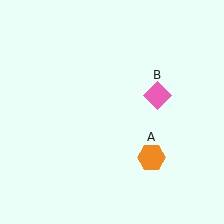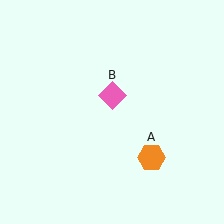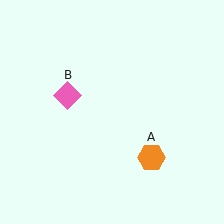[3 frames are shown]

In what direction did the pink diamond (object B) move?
The pink diamond (object B) moved left.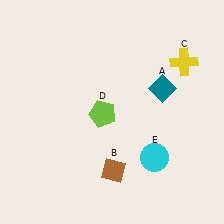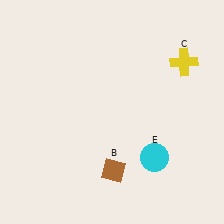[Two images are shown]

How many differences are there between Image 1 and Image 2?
There are 2 differences between the two images.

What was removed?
The lime pentagon (D), the teal diamond (A) were removed in Image 2.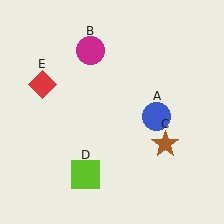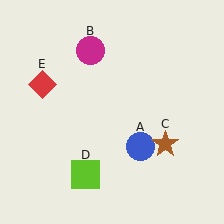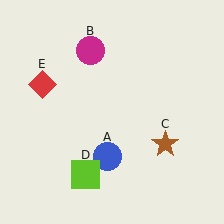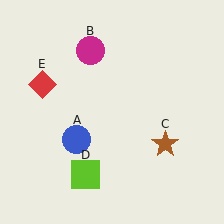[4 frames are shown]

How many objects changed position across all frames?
1 object changed position: blue circle (object A).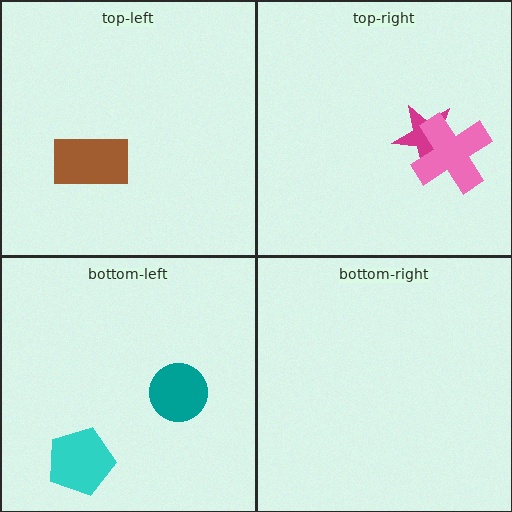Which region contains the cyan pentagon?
The bottom-left region.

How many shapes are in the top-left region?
1.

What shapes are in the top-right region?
The magenta star, the pink cross.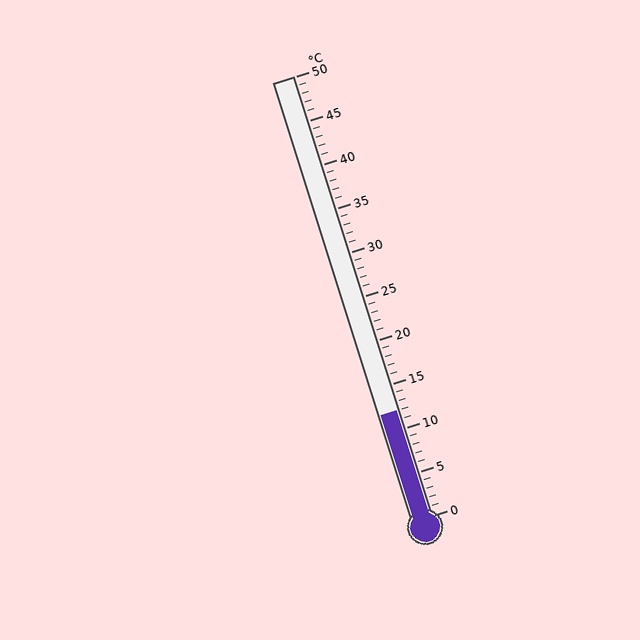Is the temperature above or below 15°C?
The temperature is below 15°C.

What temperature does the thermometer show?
The thermometer shows approximately 12°C.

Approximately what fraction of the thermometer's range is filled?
The thermometer is filled to approximately 25% of its range.